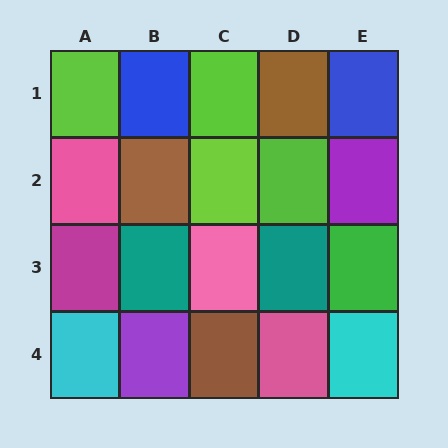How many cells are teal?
2 cells are teal.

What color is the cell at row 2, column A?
Pink.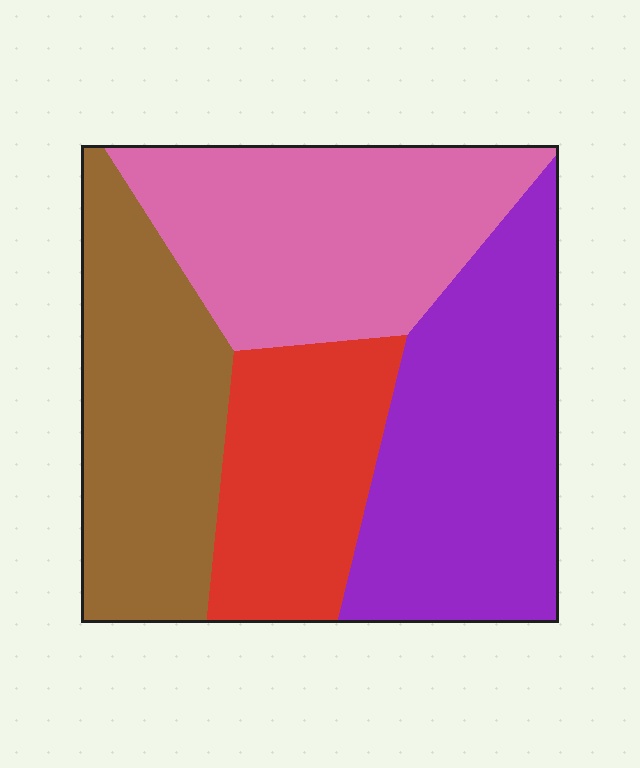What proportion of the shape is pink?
Pink covers about 25% of the shape.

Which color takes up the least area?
Red, at roughly 20%.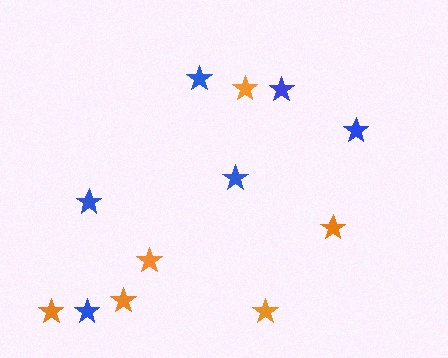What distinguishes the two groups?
There are 2 groups: one group of orange stars (6) and one group of blue stars (6).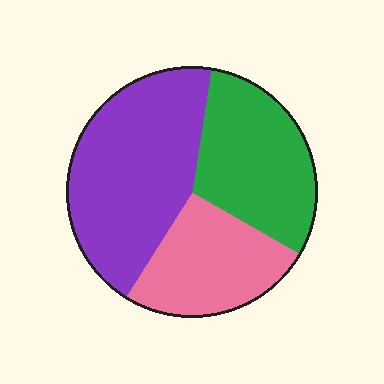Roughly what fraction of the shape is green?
Green covers 31% of the shape.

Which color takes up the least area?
Pink, at roughly 25%.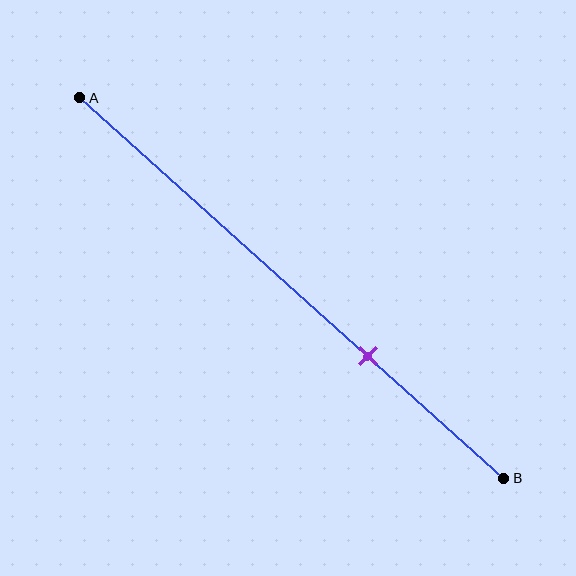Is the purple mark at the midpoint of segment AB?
No, the mark is at about 70% from A, not at the 50% midpoint.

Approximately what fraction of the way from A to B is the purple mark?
The purple mark is approximately 70% of the way from A to B.